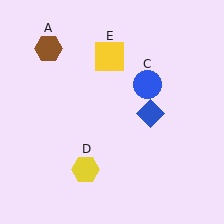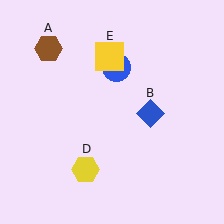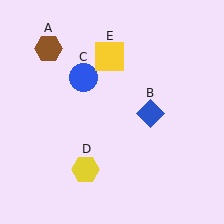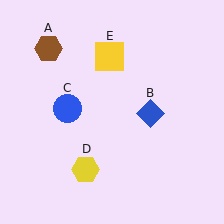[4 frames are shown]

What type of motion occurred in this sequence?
The blue circle (object C) rotated counterclockwise around the center of the scene.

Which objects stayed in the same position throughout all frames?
Brown hexagon (object A) and blue diamond (object B) and yellow hexagon (object D) and yellow square (object E) remained stationary.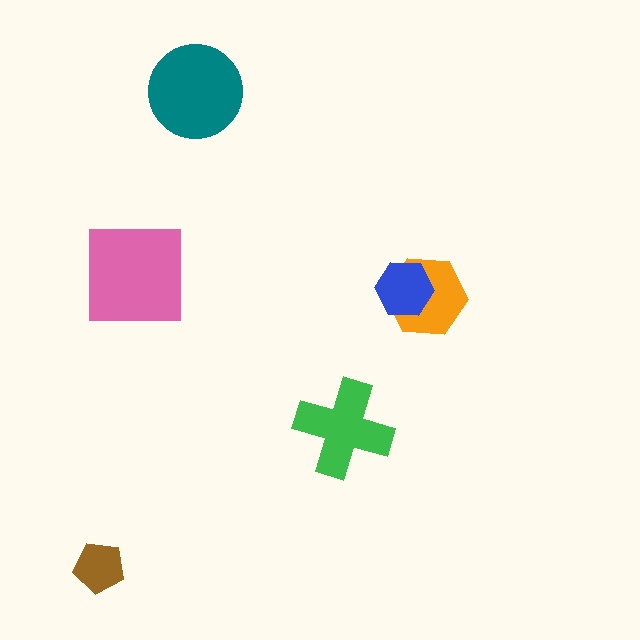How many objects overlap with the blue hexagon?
1 object overlaps with the blue hexagon.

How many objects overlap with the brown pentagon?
0 objects overlap with the brown pentagon.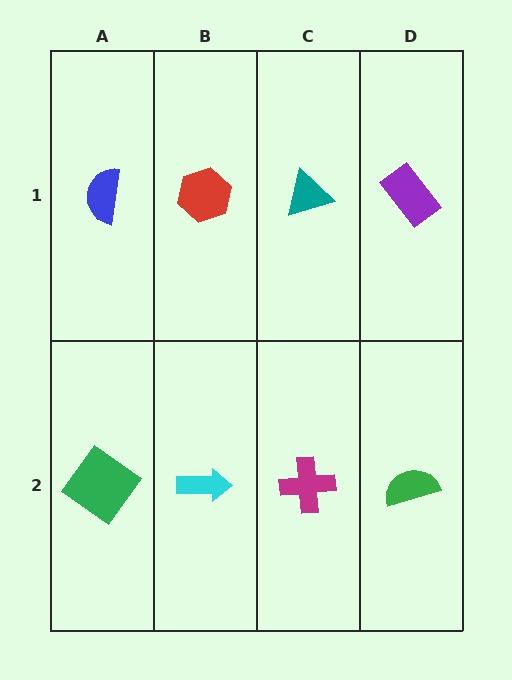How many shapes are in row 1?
4 shapes.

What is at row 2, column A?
A green diamond.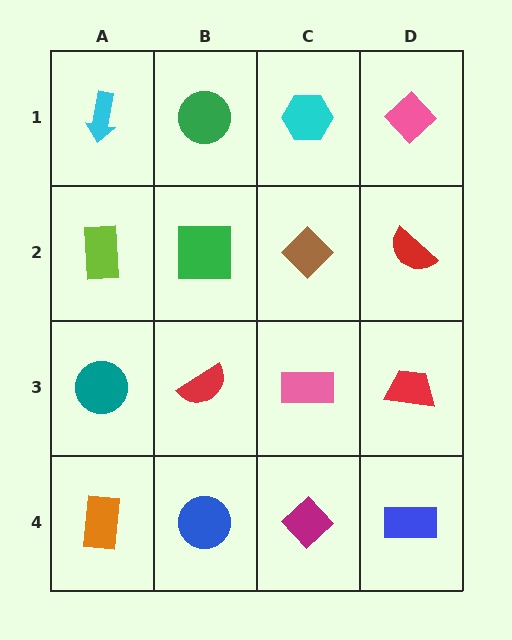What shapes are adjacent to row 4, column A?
A teal circle (row 3, column A), a blue circle (row 4, column B).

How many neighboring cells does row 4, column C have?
3.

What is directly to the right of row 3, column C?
A red trapezoid.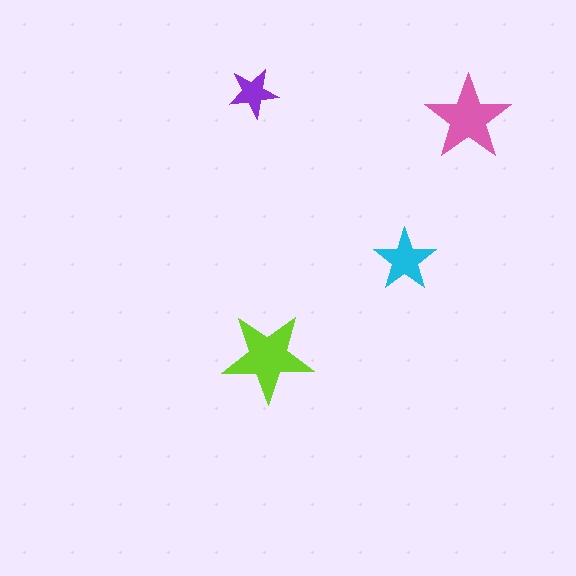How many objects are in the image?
There are 4 objects in the image.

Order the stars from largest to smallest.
the lime one, the pink one, the cyan one, the purple one.